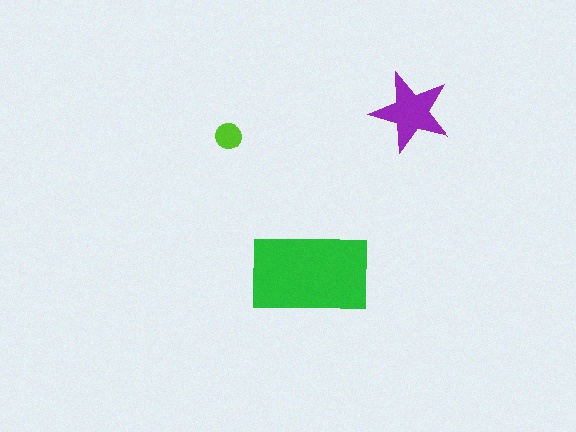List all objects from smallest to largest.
The lime circle, the purple star, the green rectangle.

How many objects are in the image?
There are 3 objects in the image.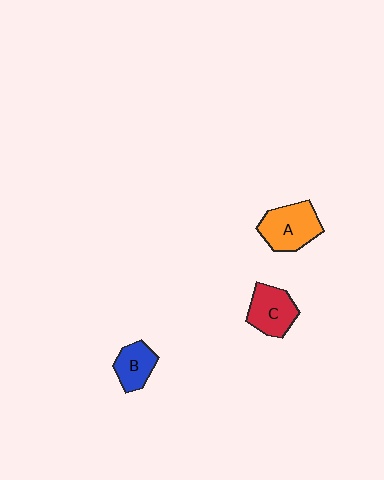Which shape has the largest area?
Shape A (orange).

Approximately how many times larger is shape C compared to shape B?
Approximately 1.3 times.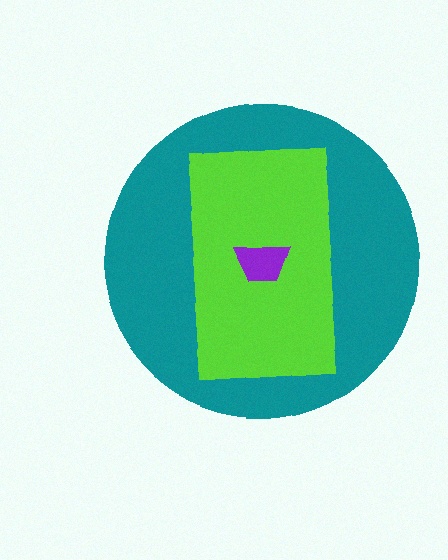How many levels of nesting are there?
3.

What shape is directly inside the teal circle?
The lime rectangle.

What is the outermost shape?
The teal circle.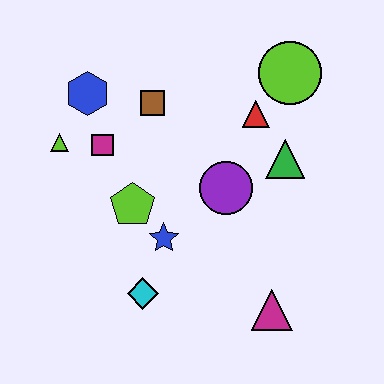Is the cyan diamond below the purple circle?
Yes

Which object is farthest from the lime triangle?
The magenta triangle is farthest from the lime triangle.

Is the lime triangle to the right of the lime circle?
No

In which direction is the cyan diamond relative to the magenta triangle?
The cyan diamond is to the left of the magenta triangle.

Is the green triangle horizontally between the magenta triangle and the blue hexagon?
No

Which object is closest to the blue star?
The lime pentagon is closest to the blue star.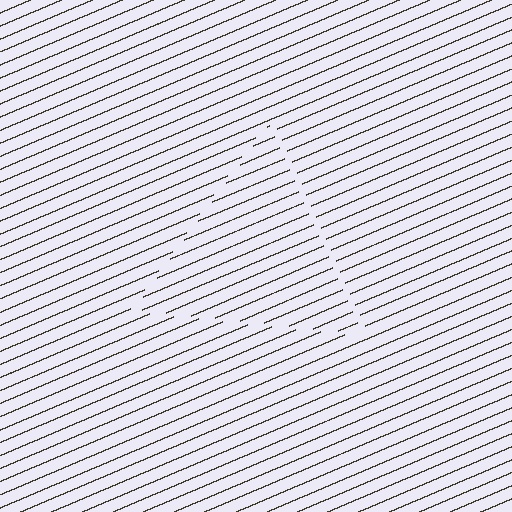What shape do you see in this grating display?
An illusory triangle. The interior of the shape contains the same grating, shifted by half a period — the contour is defined by the phase discontinuity where line-ends from the inner and outer gratings abut.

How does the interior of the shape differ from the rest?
The interior of the shape contains the same grating, shifted by half a period — the contour is defined by the phase discontinuity where line-ends from the inner and outer gratings abut.